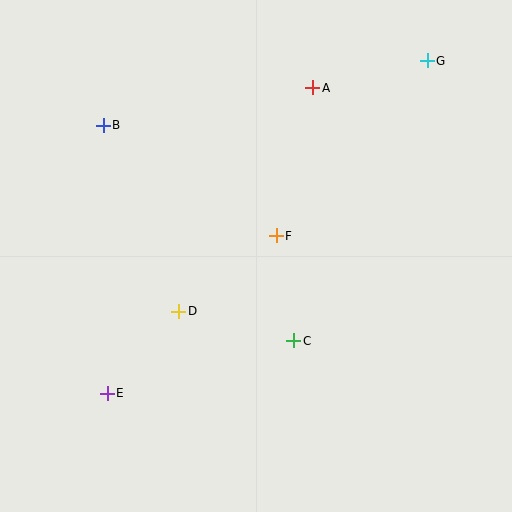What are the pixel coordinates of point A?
Point A is at (313, 88).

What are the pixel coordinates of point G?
Point G is at (427, 61).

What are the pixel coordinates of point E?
Point E is at (107, 393).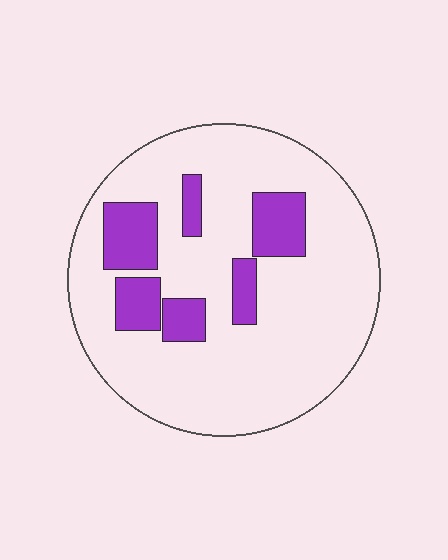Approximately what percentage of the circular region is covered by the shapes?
Approximately 20%.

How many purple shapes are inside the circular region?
6.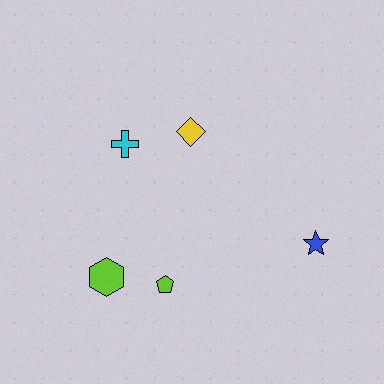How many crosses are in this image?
There is 1 cross.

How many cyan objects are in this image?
There is 1 cyan object.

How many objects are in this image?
There are 5 objects.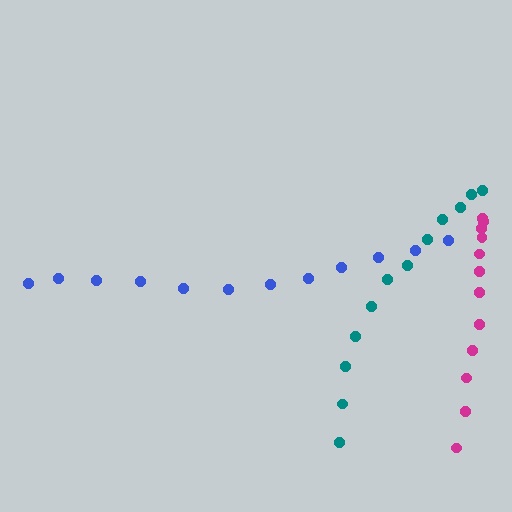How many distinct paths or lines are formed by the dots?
There are 3 distinct paths.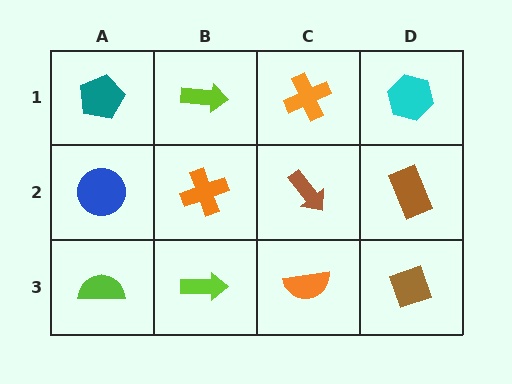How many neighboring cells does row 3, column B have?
3.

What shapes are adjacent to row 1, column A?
A blue circle (row 2, column A), a lime arrow (row 1, column B).